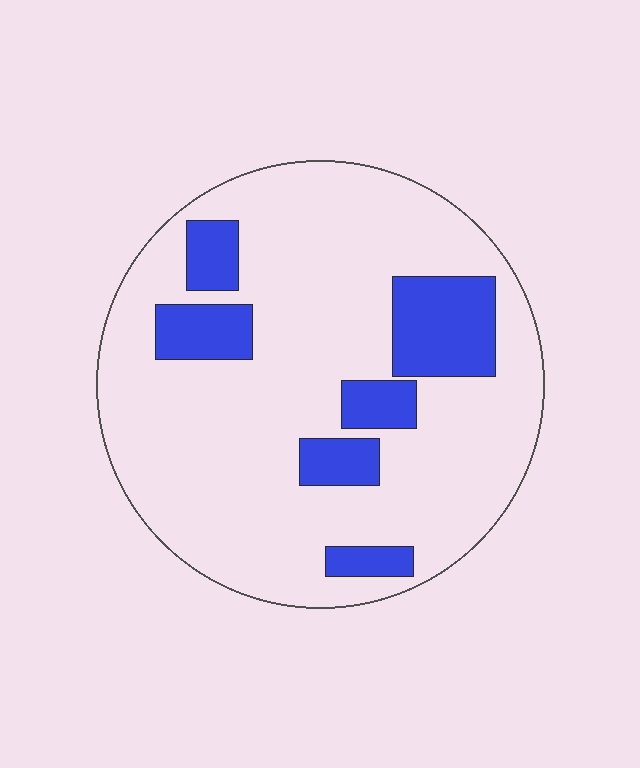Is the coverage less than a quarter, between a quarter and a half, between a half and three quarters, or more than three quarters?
Less than a quarter.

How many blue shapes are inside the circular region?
6.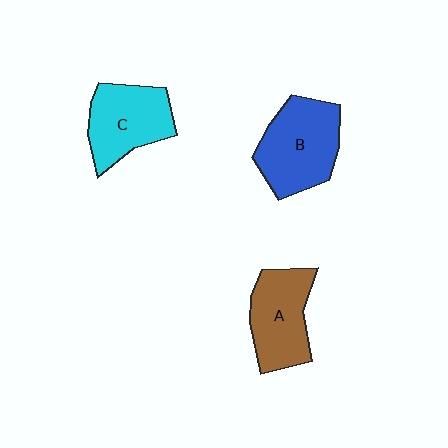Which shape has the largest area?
Shape B (blue).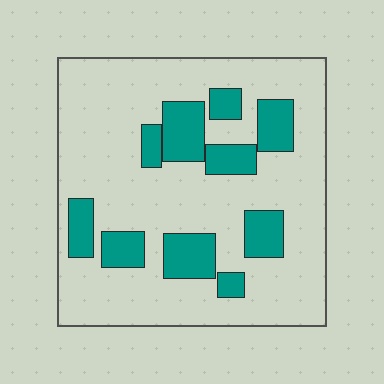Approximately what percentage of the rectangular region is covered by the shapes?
Approximately 25%.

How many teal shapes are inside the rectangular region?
10.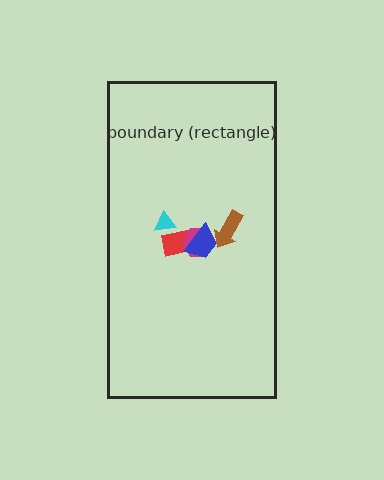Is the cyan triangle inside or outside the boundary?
Inside.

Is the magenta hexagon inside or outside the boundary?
Inside.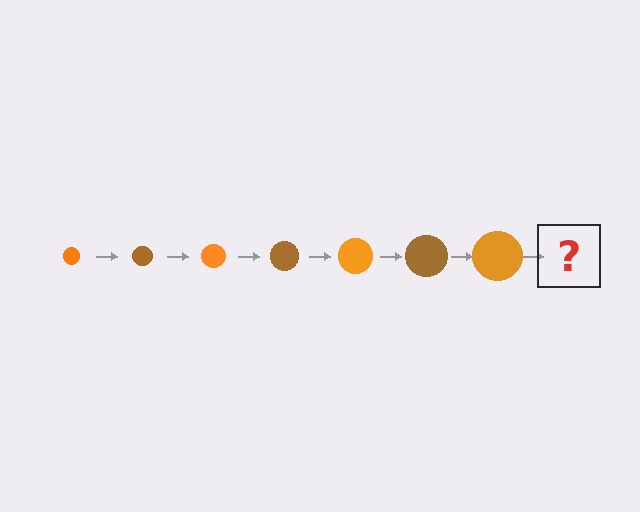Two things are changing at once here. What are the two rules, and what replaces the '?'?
The two rules are that the circle grows larger each step and the color cycles through orange and brown. The '?' should be a brown circle, larger than the previous one.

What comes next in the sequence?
The next element should be a brown circle, larger than the previous one.